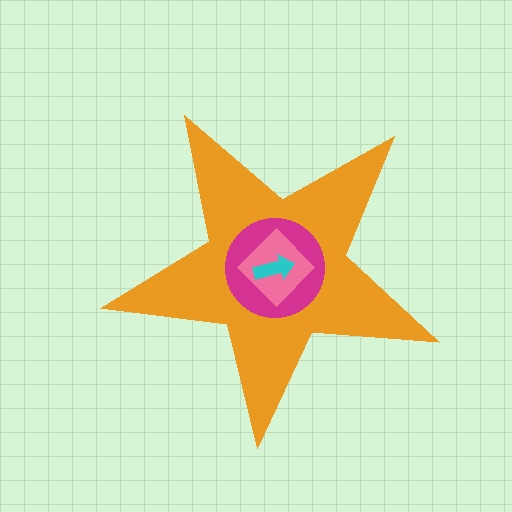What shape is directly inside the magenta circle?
The pink diamond.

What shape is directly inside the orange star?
The magenta circle.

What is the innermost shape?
The cyan arrow.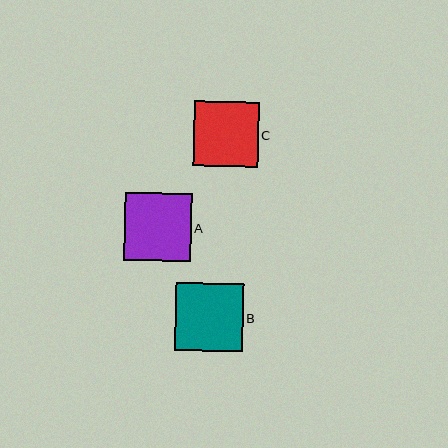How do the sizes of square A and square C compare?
Square A and square C are approximately the same size.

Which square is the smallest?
Square C is the smallest with a size of approximately 65 pixels.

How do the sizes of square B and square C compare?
Square B and square C are approximately the same size.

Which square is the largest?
Square B is the largest with a size of approximately 68 pixels.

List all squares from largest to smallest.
From largest to smallest: B, A, C.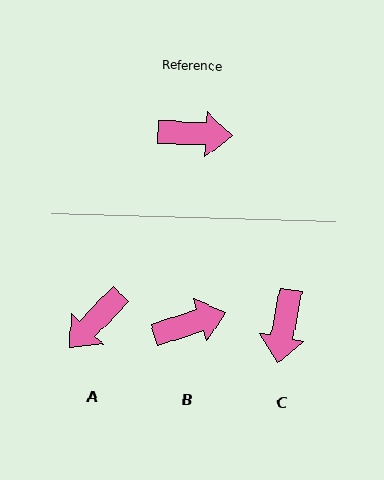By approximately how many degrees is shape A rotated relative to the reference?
Approximately 132 degrees clockwise.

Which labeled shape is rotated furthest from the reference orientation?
A, about 132 degrees away.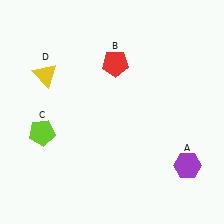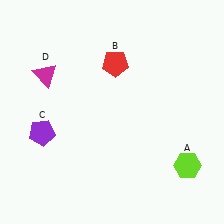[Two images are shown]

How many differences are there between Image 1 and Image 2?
There are 3 differences between the two images.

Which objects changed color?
A changed from purple to lime. C changed from lime to purple. D changed from yellow to magenta.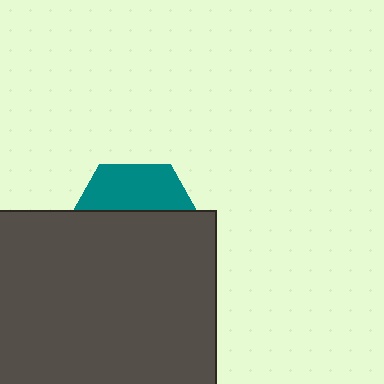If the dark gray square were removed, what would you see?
You would see the complete teal hexagon.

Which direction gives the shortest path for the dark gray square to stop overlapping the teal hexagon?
Moving down gives the shortest separation.